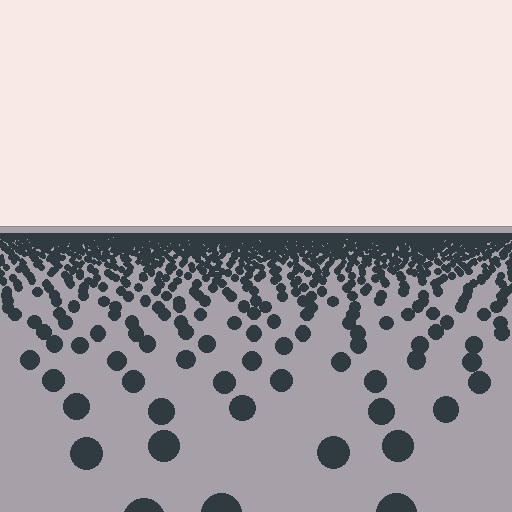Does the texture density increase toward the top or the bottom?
Density increases toward the top.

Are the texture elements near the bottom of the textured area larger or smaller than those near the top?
Larger. Near the bottom, elements are closer to the viewer and appear at a bigger on-screen size.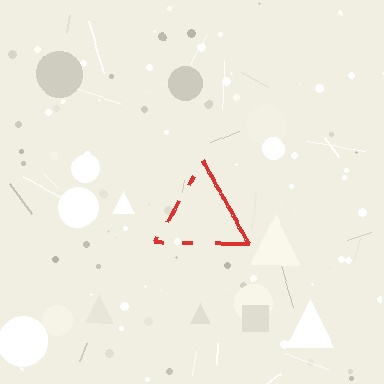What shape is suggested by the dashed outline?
The dashed outline suggests a triangle.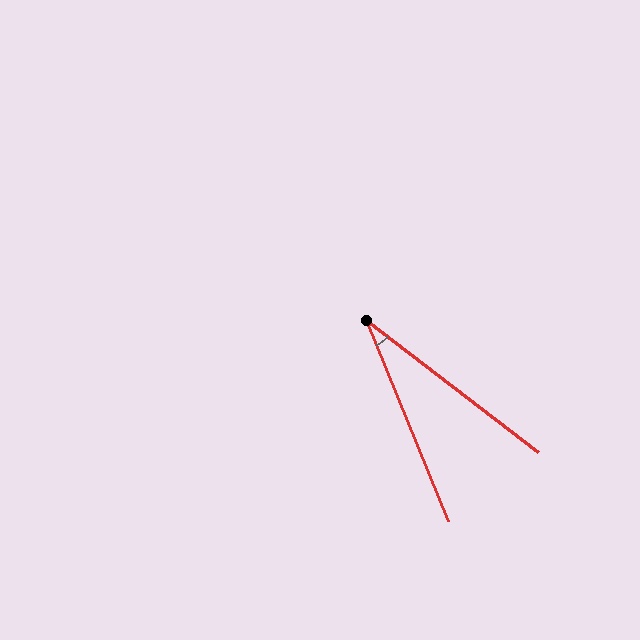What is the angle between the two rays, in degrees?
Approximately 30 degrees.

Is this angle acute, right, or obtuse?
It is acute.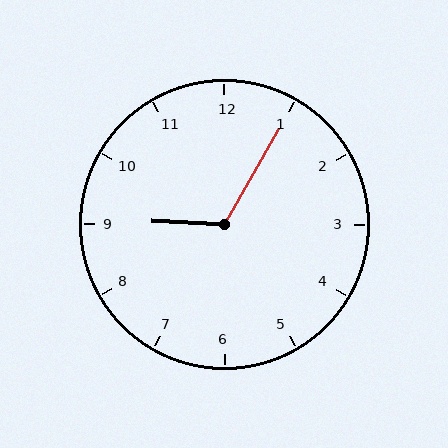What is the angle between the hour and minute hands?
Approximately 118 degrees.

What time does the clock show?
9:05.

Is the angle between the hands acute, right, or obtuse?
It is obtuse.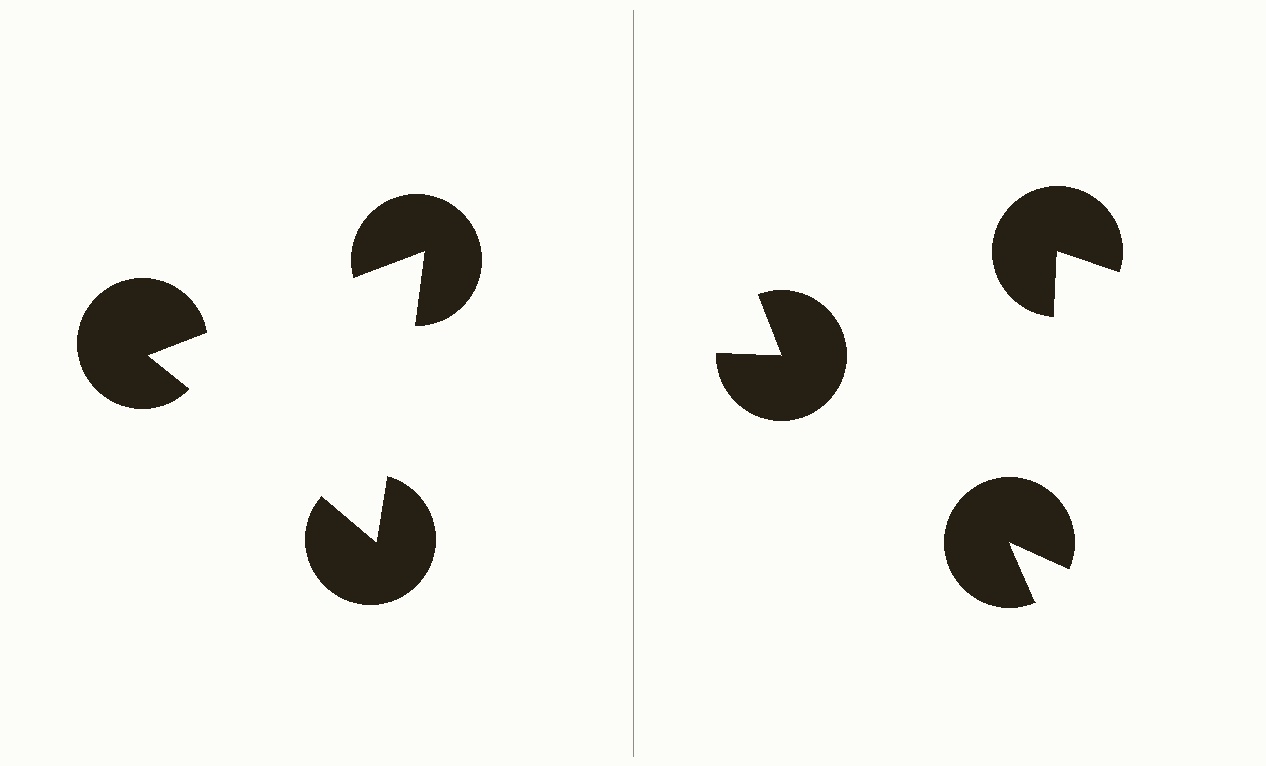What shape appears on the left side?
An illusory triangle.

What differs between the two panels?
The pac-man discs are positioned identically on both sides; only the wedge orientations differ. On the left they align to a triangle; on the right they are misaligned.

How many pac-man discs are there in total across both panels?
6 — 3 on each side.